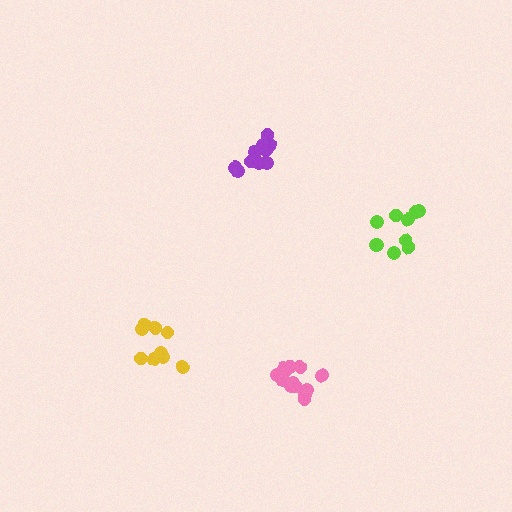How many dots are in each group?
Group 1: 13 dots, Group 2: 10 dots, Group 3: 9 dots, Group 4: 10 dots (42 total).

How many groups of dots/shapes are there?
There are 4 groups.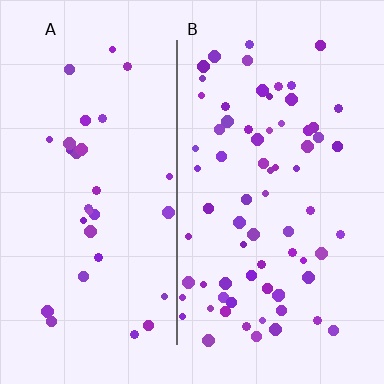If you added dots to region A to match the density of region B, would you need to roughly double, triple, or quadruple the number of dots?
Approximately double.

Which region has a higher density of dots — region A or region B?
B (the right).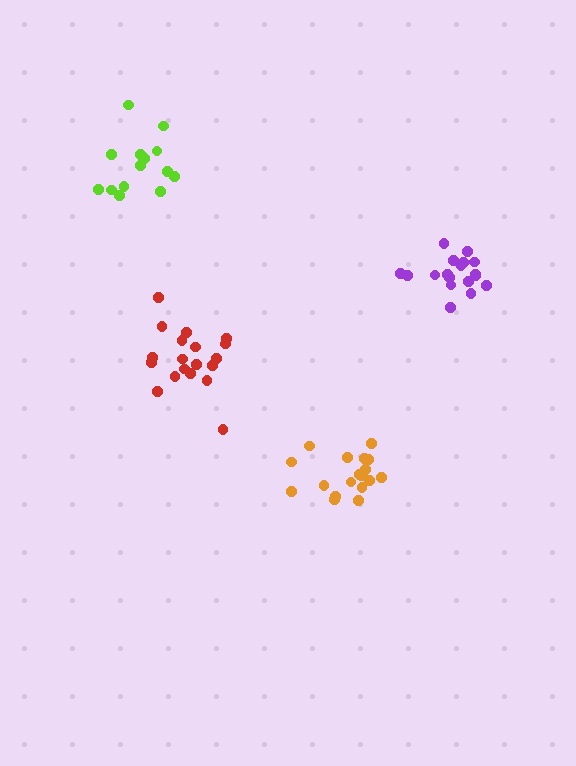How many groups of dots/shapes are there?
There are 4 groups.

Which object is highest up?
The lime cluster is topmost.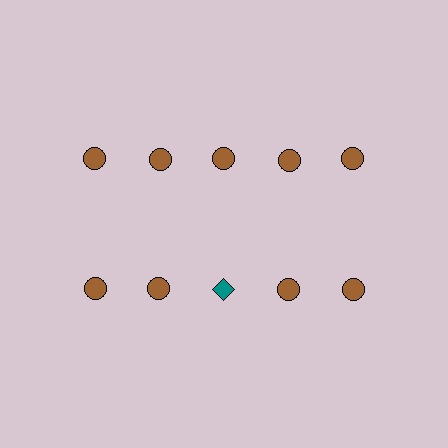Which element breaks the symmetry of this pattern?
The teal diamond in the second row, center column breaks the symmetry. All other shapes are brown circles.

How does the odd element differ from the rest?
It differs in both color (teal instead of brown) and shape (diamond instead of circle).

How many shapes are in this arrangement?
There are 10 shapes arranged in a grid pattern.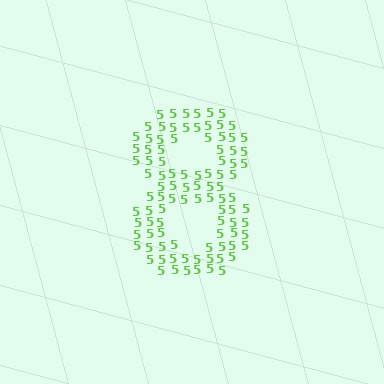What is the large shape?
The large shape is the digit 8.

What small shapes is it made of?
It is made of small digit 5's.